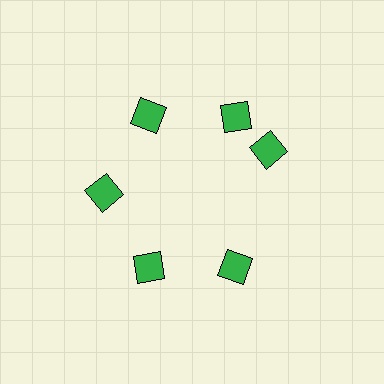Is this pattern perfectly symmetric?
No. The 6 green diamonds are arranged in a ring, but one element near the 3 o'clock position is rotated out of alignment along the ring, breaking the 6-fold rotational symmetry.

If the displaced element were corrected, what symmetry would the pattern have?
It would have 6-fold rotational symmetry — the pattern would map onto itself every 60 degrees.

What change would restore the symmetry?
The symmetry would be restored by rotating it back into even spacing with its neighbors so that all 6 diamonds sit at equal angles and equal distance from the center.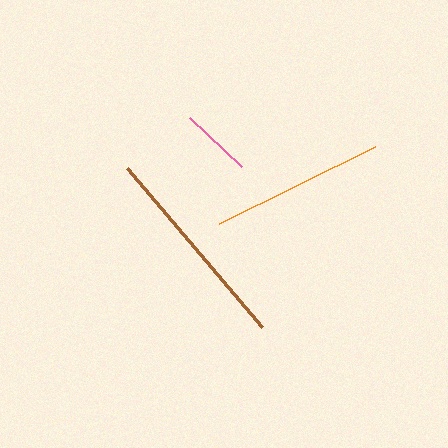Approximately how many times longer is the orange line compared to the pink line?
The orange line is approximately 2.4 times the length of the pink line.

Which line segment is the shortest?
The pink line is the shortest at approximately 72 pixels.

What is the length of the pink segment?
The pink segment is approximately 72 pixels long.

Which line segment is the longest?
The brown line is the longest at approximately 208 pixels.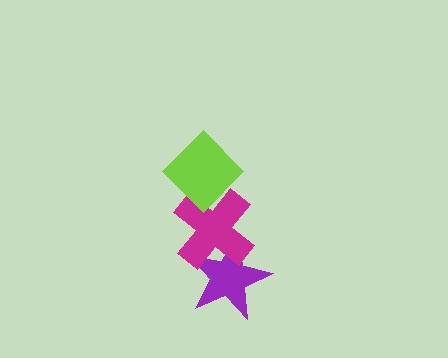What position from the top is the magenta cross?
The magenta cross is 2nd from the top.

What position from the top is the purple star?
The purple star is 3rd from the top.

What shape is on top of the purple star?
The magenta cross is on top of the purple star.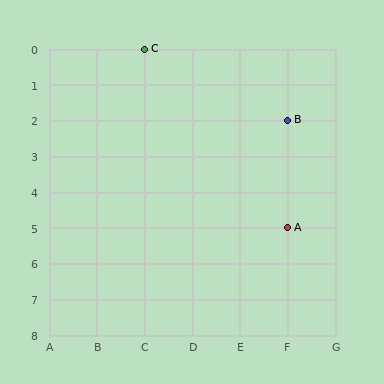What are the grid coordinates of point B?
Point B is at grid coordinates (F, 2).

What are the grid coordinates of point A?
Point A is at grid coordinates (F, 5).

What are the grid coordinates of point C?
Point C is at grid coordinates (C, 0).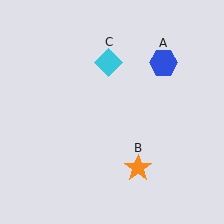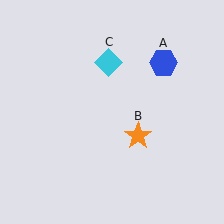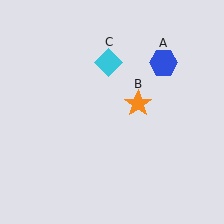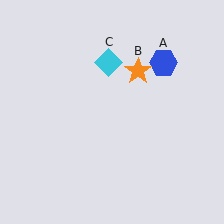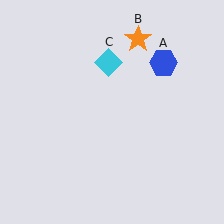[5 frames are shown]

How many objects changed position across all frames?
1 object changed position: orange star (object B).